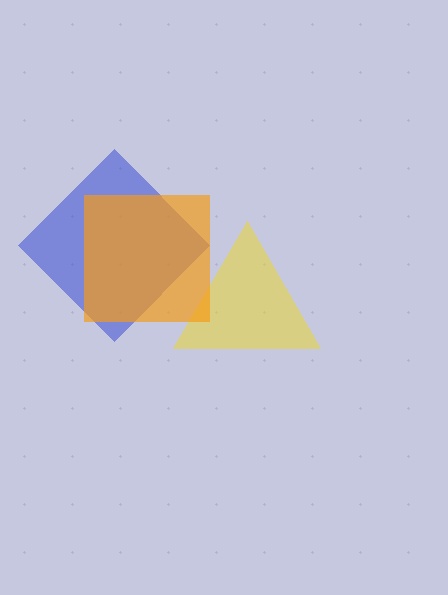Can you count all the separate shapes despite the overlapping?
Yes, there are 3 separate shapes.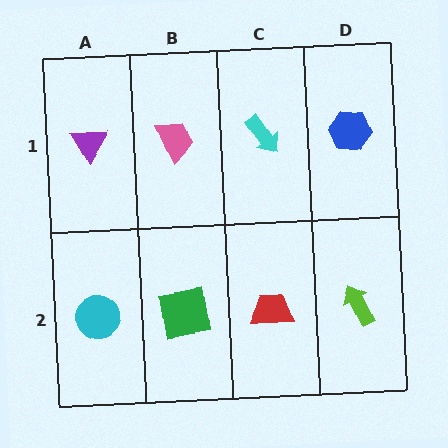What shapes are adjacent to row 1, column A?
A cyan circle (row 2, column A), a pink trapezoid (row 1, column B).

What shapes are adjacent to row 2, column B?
A pink trapezoid (row 1, column B), a cyan circle (row 2, column A), a red trapezoid (row 2, column C).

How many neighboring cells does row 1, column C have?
3.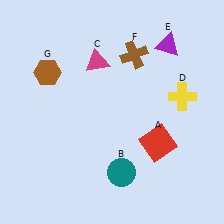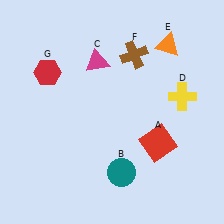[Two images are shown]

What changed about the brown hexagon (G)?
In Image 1, G is brown. In Image 2, it changed to red.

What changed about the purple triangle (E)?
In Image 1, E is purple. In Image 2, it changed to orange.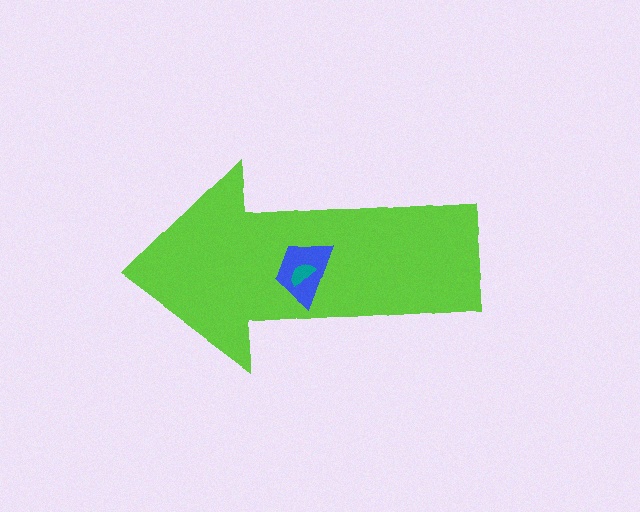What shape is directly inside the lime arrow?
The blue trapezoid.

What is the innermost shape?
The teal semicircle.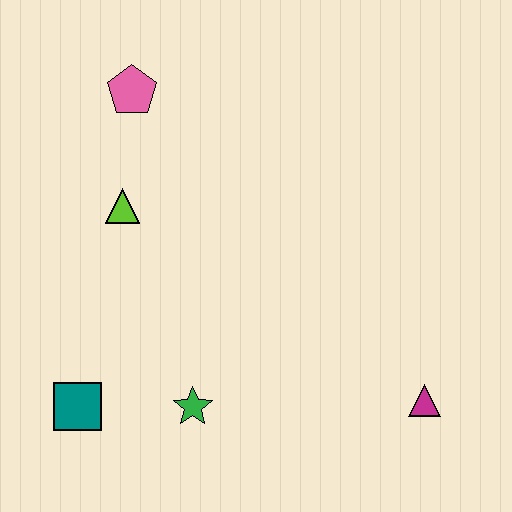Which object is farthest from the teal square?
The magenta triangle is farthest from the teal square.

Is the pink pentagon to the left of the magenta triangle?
Yes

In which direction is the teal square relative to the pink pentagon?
The teal square is below the pink pentagon.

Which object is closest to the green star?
The teal square is closest to the green star.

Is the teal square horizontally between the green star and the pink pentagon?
No